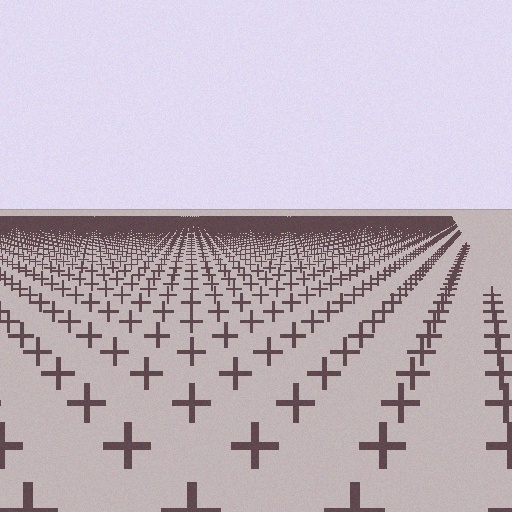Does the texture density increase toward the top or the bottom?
Density increases toward the top.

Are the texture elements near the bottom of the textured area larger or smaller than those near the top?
Larger. Near the bottom, elements are closer to the viewer and appear at a bigger on-screen size.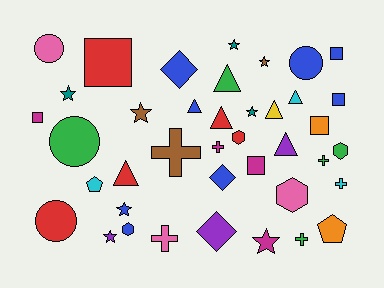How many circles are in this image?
There are 4 circles.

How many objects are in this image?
There are 40 objects.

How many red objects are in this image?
There are 5 red objects.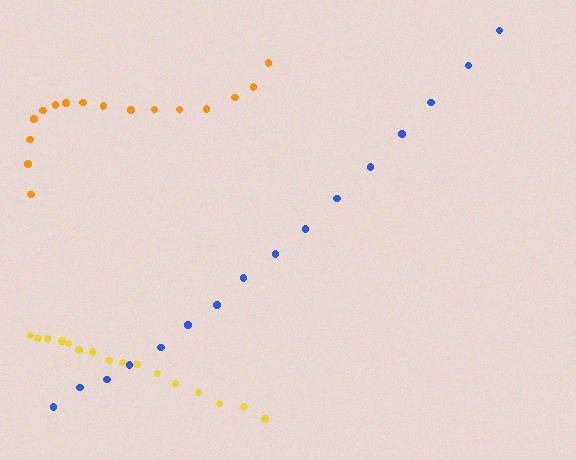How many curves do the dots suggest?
There are 3 distinct paths.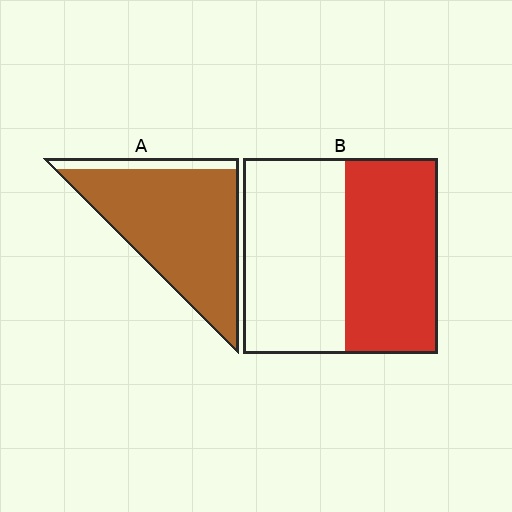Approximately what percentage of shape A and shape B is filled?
A is approximately 90% and B is approximately 50%.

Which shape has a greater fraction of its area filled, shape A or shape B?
Shape A.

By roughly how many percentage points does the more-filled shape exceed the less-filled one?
By roughly 40 percentage points (A over B).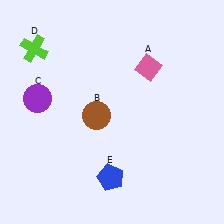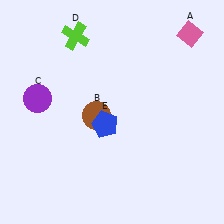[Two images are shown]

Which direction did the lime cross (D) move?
The lime cross (D) moved right.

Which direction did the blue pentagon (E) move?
The blue pentagon (E) moved up.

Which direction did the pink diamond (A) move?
The pink diamond (A) moved right.